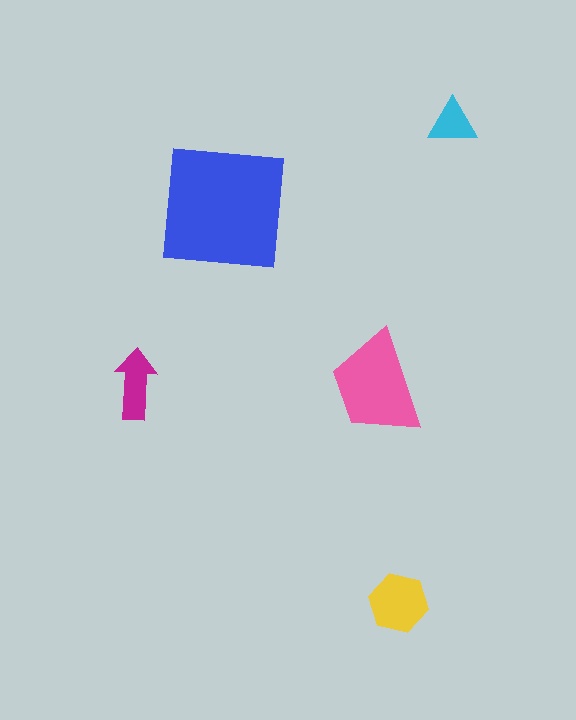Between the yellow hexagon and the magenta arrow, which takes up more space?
The yellow hexagon.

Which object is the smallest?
The cyan triangle.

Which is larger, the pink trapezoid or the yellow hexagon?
The pink trapezoid.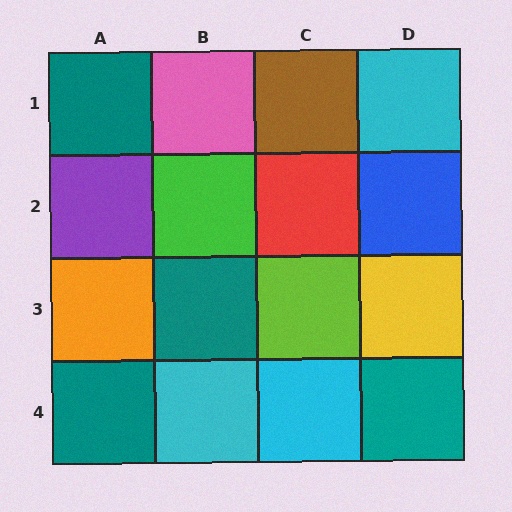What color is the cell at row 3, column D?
Yellow.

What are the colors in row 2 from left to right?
Purple, green, red, blue.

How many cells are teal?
4 cells are teal.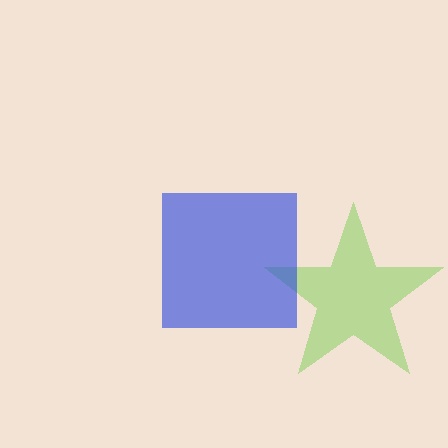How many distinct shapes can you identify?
There are 2 distinct shapes: a lime star, a blue square.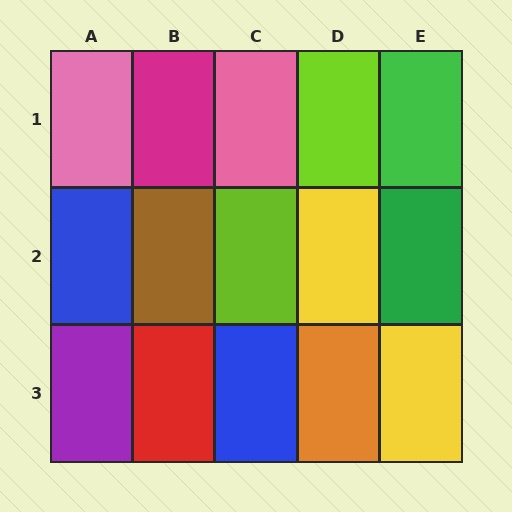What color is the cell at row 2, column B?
Brown.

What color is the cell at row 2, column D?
Yellow.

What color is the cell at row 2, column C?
Lime.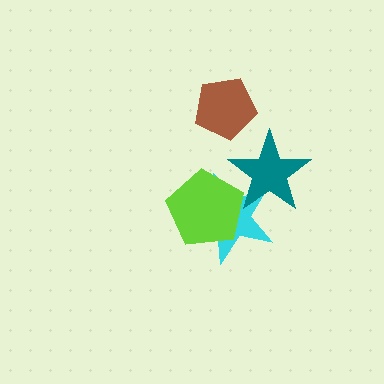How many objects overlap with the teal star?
2 objects overlap with the teal star.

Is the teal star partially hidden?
No, no other shape covers it.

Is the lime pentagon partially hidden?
Yes, it is partially covered by another shape.